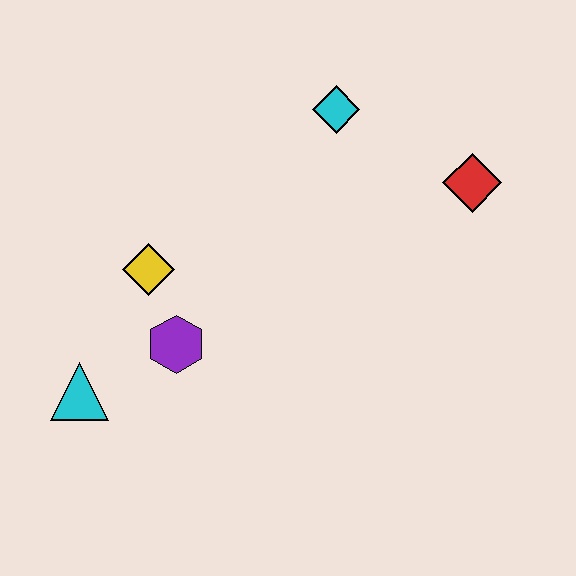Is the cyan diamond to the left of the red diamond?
Yes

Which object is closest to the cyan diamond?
The red diamond is closest to the cyan diamond.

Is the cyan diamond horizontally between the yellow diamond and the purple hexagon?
No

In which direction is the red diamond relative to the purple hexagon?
The red diamond is to the right of the purple hexagon.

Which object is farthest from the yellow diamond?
The red diamond is farthest from the yellow diamond.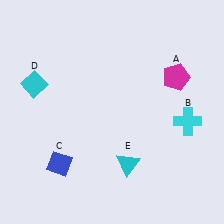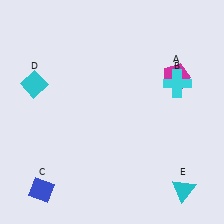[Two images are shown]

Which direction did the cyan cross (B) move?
The cyan cross (B) moved up.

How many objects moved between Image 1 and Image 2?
3 objects moved between the two images.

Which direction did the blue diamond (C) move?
The blue diamond (C) moved down.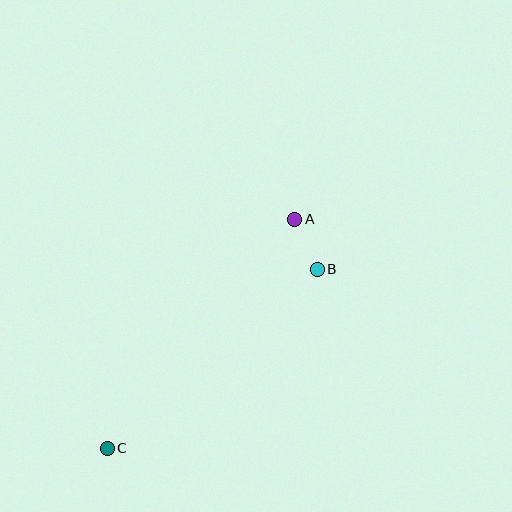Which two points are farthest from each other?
Points A and C are farthest from each other.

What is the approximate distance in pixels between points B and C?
The distance between B and C is approximately 276 pixels.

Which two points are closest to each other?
Points A and B are closest to each other.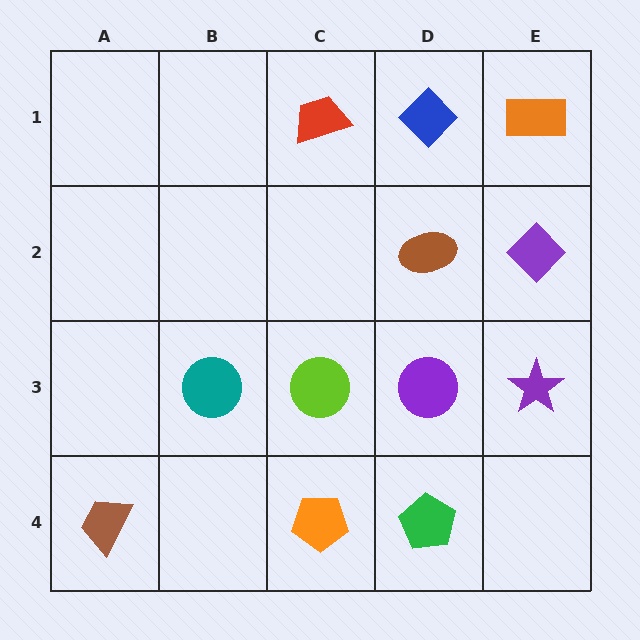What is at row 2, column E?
A purple diamond.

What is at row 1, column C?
A red trapezoid.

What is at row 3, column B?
A teal circle.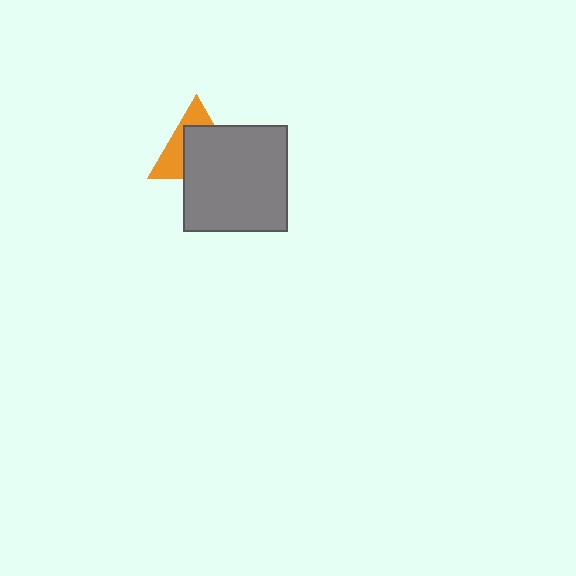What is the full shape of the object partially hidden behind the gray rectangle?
The partially hidden object is an orange triangle.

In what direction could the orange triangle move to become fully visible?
The orange triangle could move toward the upper-left. That would shift it out from behind the gray rectangle entirely.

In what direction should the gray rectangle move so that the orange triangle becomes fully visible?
The gray rectangle should move toward the lower-right. That is the shortest direction to clear the overlap and leave the orange triangle fully visible.